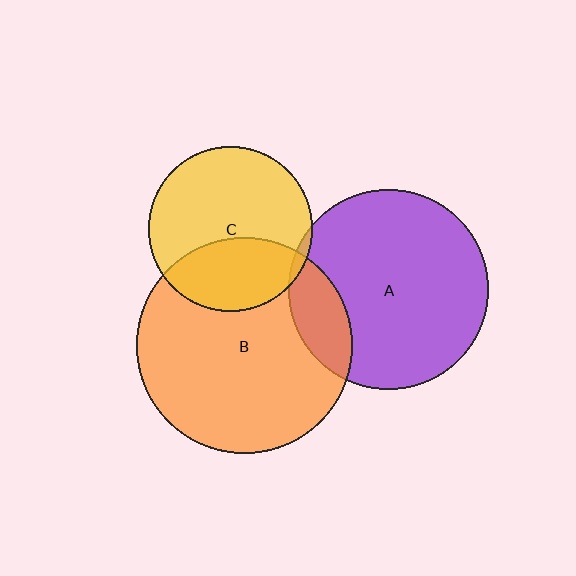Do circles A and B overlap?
Yes.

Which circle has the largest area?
Circle B (orange).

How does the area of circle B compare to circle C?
Approximately 1.7 times.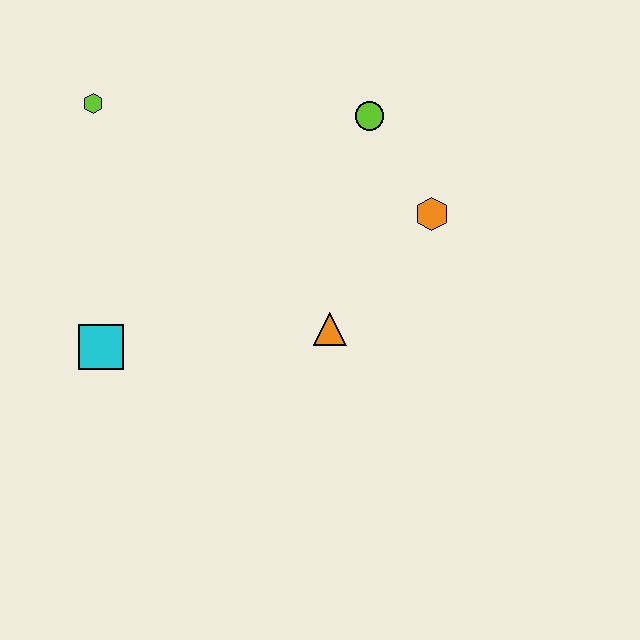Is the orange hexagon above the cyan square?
Yes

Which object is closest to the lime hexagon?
The cyan square is closest to the lime hexagon.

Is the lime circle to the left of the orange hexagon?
Yes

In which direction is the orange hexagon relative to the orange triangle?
The orange hexagon is above the orange triangle.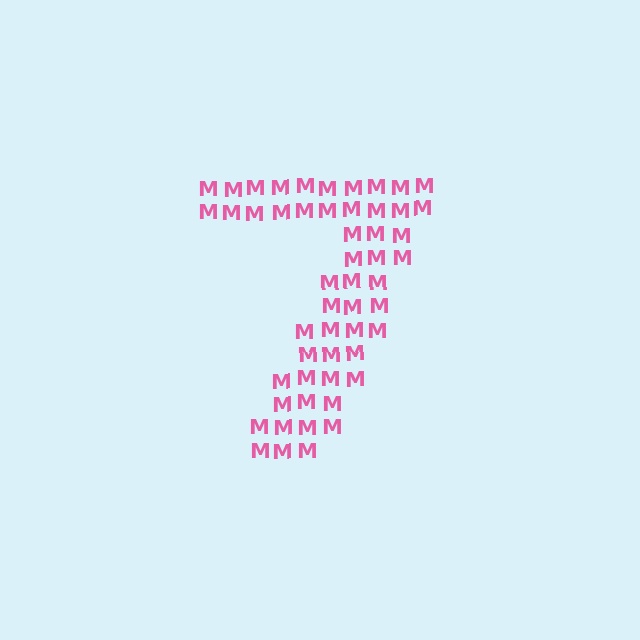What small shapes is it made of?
It is made of small letter M's.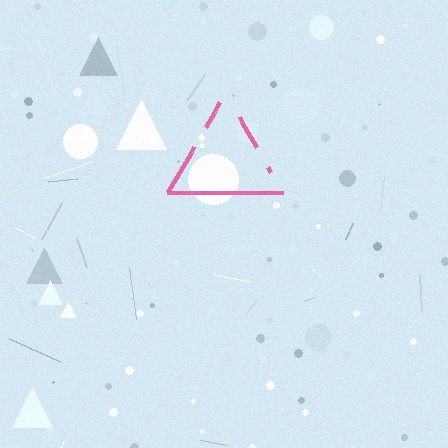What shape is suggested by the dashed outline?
The dashed outline suggests a triangle.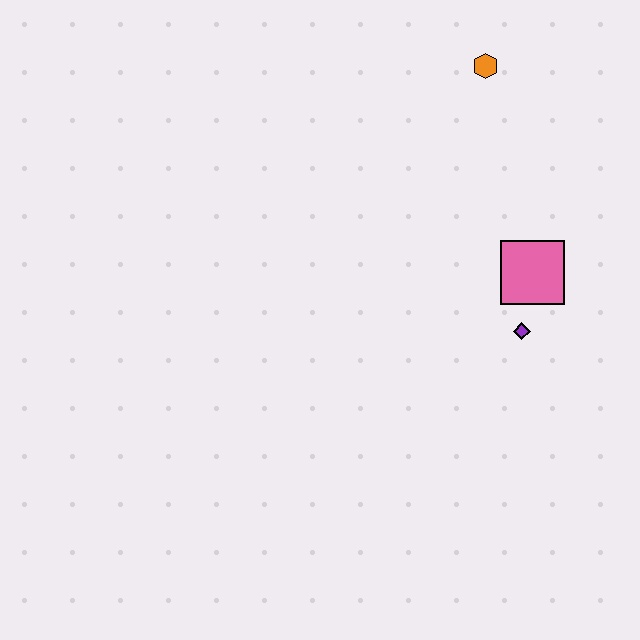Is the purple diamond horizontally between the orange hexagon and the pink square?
Yes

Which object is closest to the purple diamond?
The pink square is closest to the purple diamond.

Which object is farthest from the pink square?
The orange hexagon is farthest from the pink square.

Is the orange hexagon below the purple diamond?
No